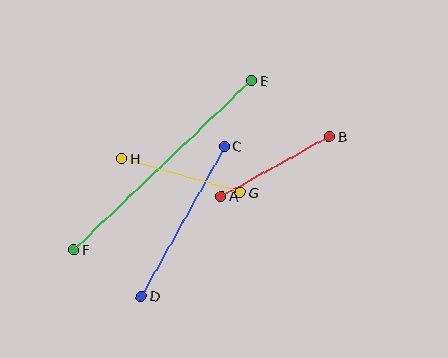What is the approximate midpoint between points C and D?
The midpoint is at approximately (183, 221) pixels.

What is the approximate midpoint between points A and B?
The midpoint is at approximately (275, 167) pixels.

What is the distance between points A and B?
The distance is approximately 123 pixels.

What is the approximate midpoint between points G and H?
The midpoint is at approximately (181, 176) pixels.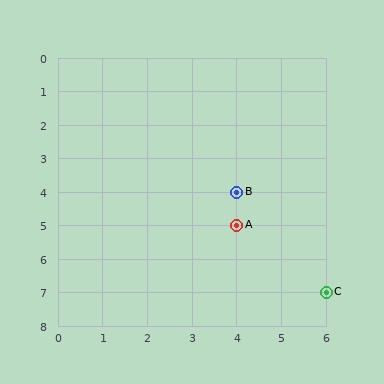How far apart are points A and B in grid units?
Points A and B are 1 row apart.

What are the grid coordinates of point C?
Point C is at grid coordinates (6, 7).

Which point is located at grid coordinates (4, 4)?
Point B is at (4, 4).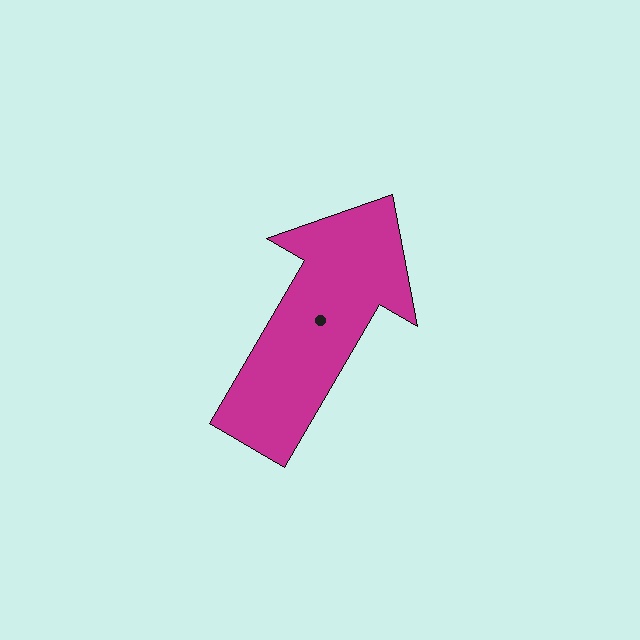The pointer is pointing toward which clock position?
Roughly 1 o'clock.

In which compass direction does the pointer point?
Northeast.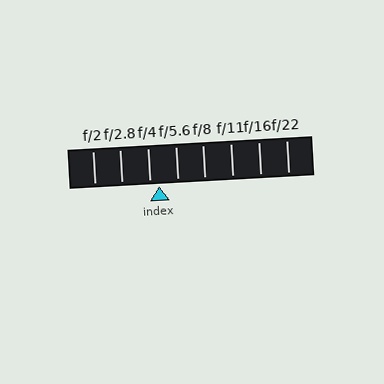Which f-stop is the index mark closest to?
The index mark is closest to f/4.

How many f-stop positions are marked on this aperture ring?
There are 8 f-stop positions marked.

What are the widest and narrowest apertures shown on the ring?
The widest aperture shown is f/2 and the narrowest is f/22.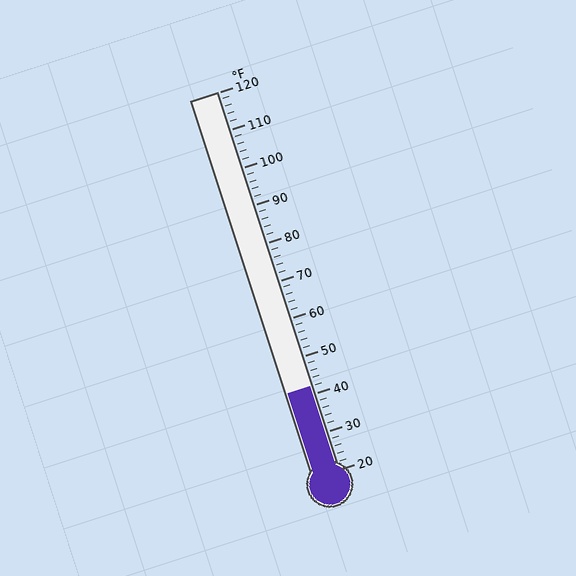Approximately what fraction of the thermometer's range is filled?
The thermometer is filled to approximately 20% of its range.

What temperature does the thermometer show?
The thermometer shows approximately 42°F.